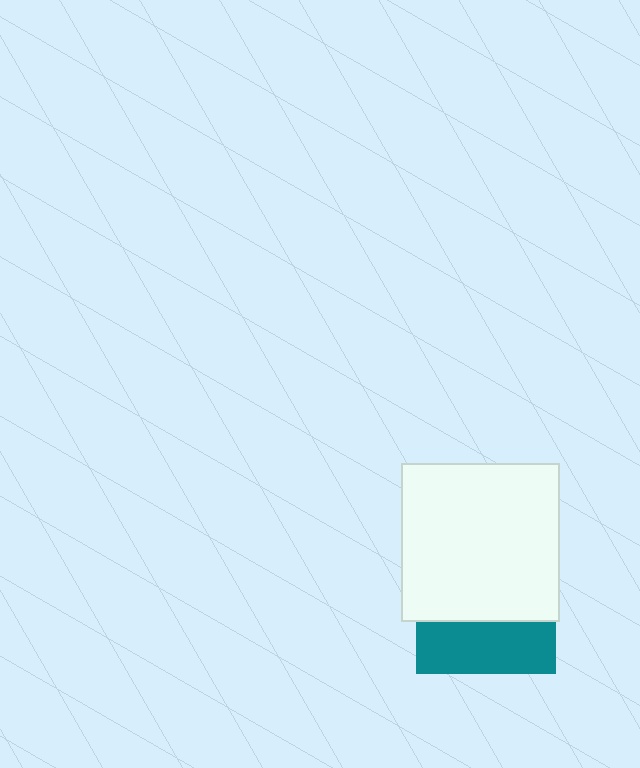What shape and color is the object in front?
The object in front is a white square.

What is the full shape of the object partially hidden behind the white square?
The partially hidden object is a teal square.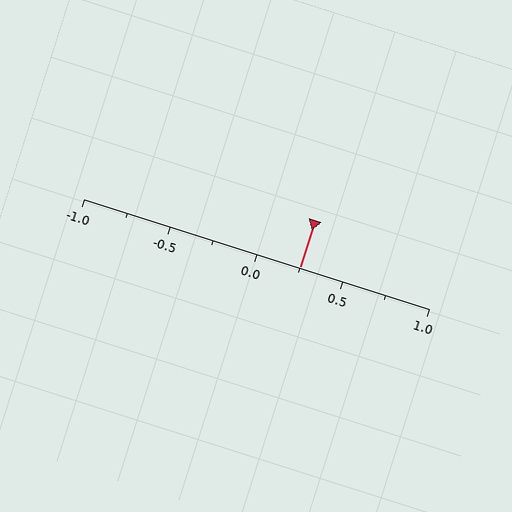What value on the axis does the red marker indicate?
The marker indicates approximately 0.25.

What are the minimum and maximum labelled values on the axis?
The axis runs from -1.0 to 1.0.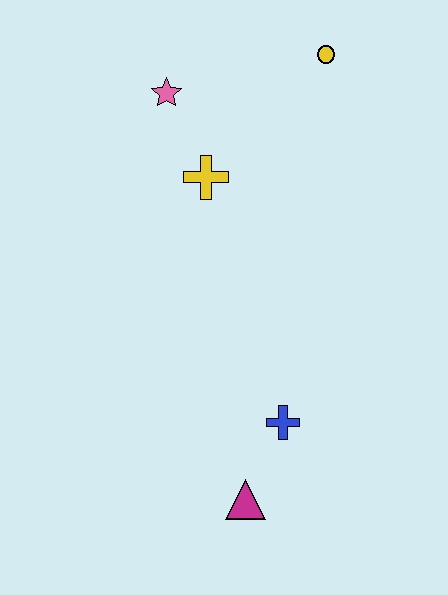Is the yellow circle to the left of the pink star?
No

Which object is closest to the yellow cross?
The pink star is closest to the yellow cross.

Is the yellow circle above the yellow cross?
Yes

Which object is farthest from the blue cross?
The yellow circle is farthest from the blue cross.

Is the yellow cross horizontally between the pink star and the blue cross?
Yes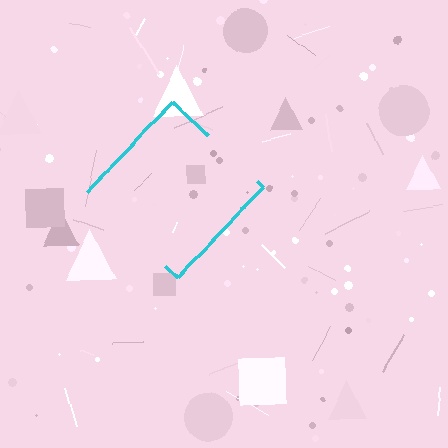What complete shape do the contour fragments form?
The contour fragments form a diamond.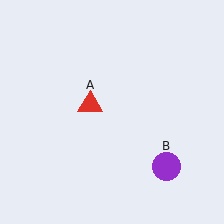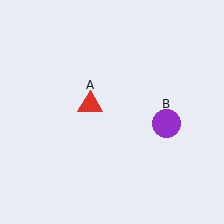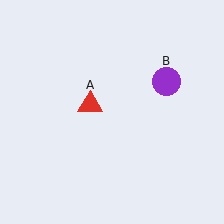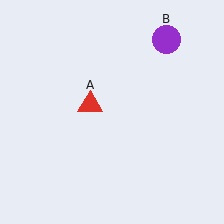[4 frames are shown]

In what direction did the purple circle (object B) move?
The purple circle (object B) moved up.